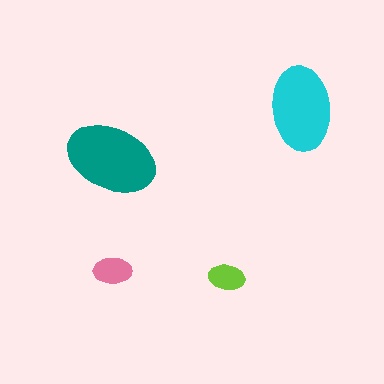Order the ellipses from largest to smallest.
the teal one, the cyan one, the pink one, the lime one.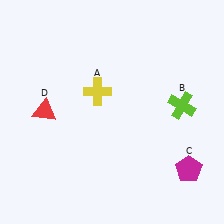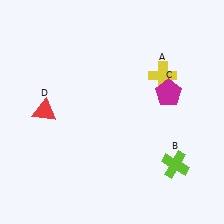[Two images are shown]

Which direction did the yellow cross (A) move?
The yellow cross (A) moved right.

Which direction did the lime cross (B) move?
The lime cross (B) moved down.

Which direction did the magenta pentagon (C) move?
The magenta pentagon (C) moved up.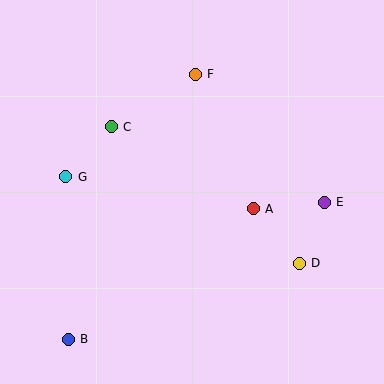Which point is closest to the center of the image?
Point A at (253, 209) is closest to the center.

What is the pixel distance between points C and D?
The distance between C and D is 232 pixels.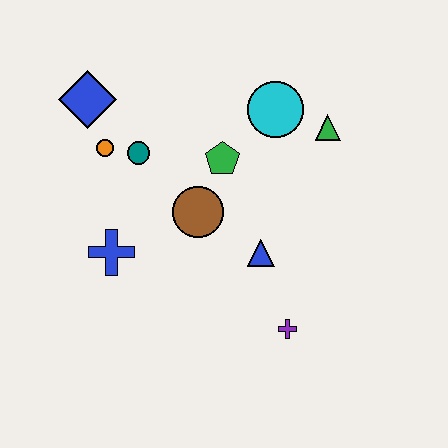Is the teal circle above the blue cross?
Yes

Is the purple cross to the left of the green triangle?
Yes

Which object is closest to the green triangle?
The cyan circle is closest to the green triangle.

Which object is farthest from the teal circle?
The purple cross is farthest from the teal circle.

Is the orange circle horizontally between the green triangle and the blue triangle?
No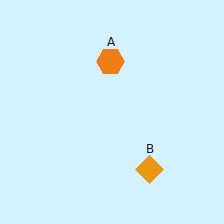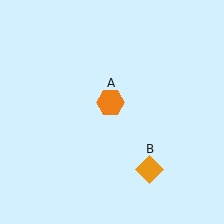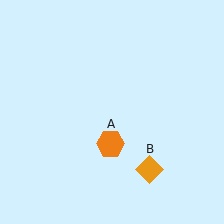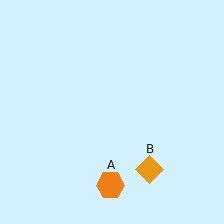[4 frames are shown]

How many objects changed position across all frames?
1 object changed position: orange hexagon (object A).